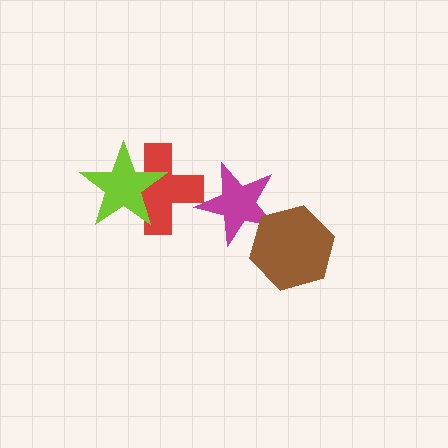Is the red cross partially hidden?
Yes, it is partially covered by another shape.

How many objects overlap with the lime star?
1 object overlaps with the lime star.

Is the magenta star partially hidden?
Yes, it is partially covered by another shape.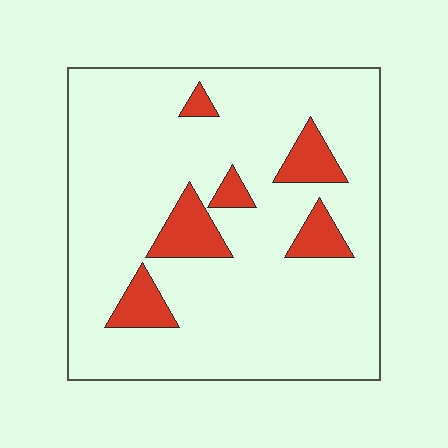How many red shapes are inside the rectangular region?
6.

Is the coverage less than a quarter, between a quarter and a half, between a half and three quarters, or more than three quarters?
Less than a quarter.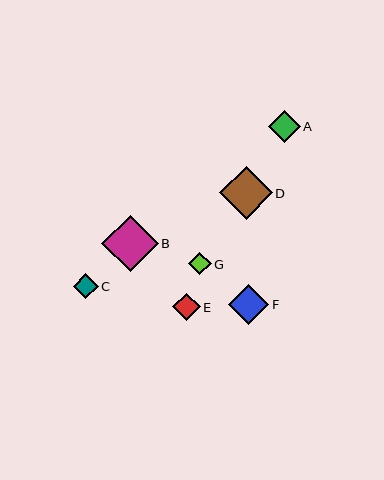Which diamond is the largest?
Diamond B is the largest with a size of approximately 57 pixels.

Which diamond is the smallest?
Diamond G is the smallest with a size of approximately 23 pixels.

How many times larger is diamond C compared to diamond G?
Diamond C is approximately 1.1 times the size of diamond G.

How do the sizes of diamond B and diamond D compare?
Diamond B and diamond D are approximately the same size.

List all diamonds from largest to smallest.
From largest to smallest: B, D, F, A, E, C, G.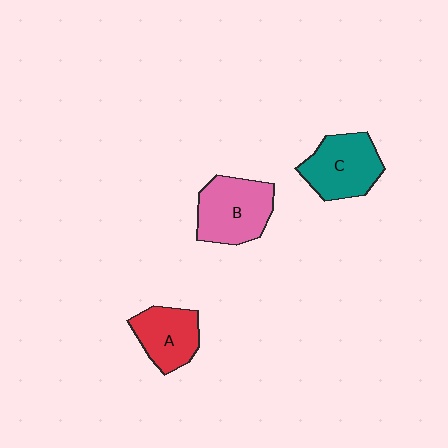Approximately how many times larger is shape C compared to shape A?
Approximately 1.2 times.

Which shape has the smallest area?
Shape A (red).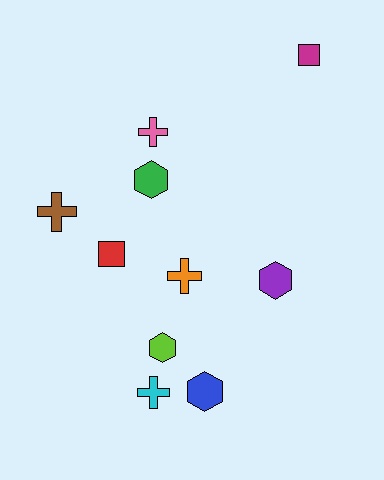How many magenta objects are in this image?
There is 1 magenta object.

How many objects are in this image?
There are 10 objects.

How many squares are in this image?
There are 2 squares.